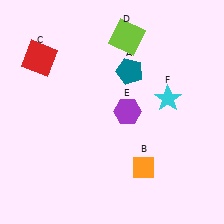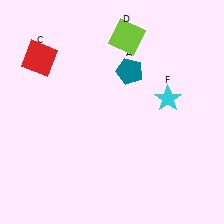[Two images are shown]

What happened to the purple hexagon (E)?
The purple hexagon (E) was removed in Image 2. It was in the top-right area of Image 1.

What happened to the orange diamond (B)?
The orange diamond (B) was removed in Image 2. It was in the bottom-right area of Image 1.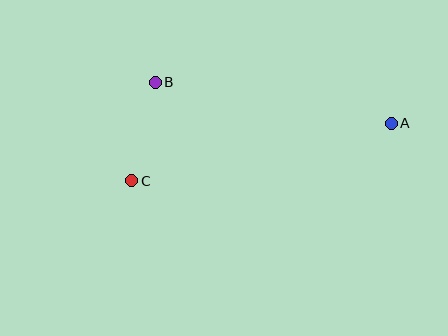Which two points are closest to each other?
Points B and C are closest to each other.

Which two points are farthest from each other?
Points A and C are farthest from each other.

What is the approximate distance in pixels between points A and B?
The distance between A and B is approximately 239 pixels.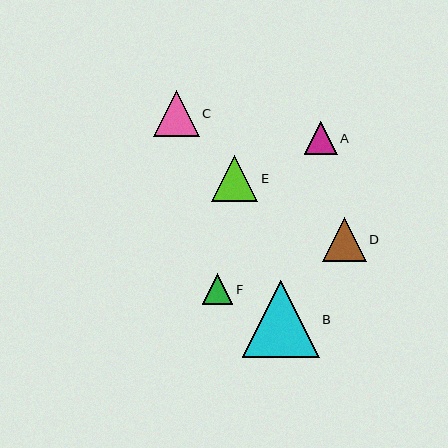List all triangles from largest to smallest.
From largest to smallest: B, E, C, D, A, F.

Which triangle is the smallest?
Triangle F is the smallest with a size of approximately 30 pixels.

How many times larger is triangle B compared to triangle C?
Triangle B is approximately 1.7 times the size of triangle C.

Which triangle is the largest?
Triangle B is the largest with a size of approximately 77 pixels.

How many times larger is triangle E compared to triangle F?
Triangle E is approximately 1.5 times the size of triangle F.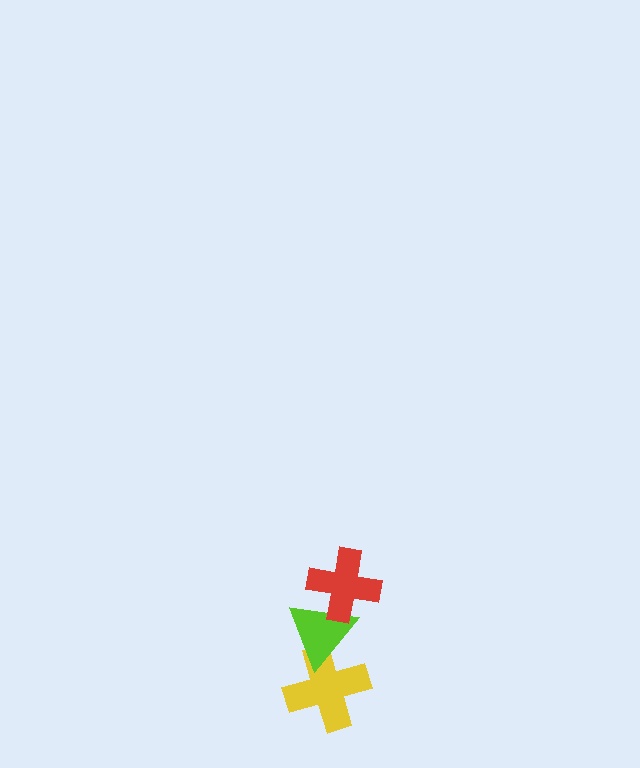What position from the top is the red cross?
The red cross is 1st from the top.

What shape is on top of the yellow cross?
The lime triangle is on top of the yellow cross.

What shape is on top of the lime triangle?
The red cross is on top of the lime triangle.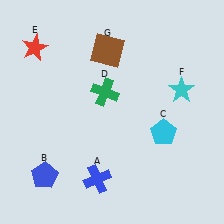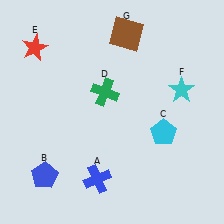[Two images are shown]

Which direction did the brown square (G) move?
The brown square (G) moved right.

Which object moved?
The brown square (G) moved right.